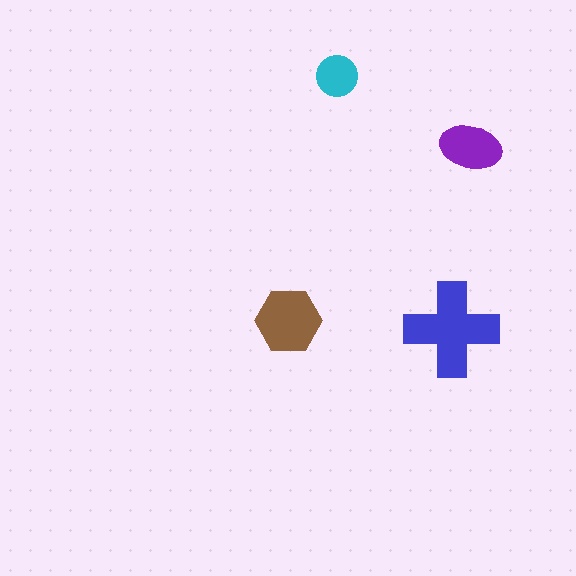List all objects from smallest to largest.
The cyan circle, the purple ellipse, the brown hexagon, the blue cross.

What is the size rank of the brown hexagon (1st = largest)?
2nd.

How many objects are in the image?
There are 4 objects in the image.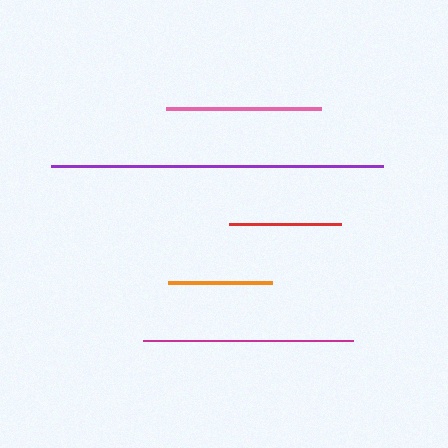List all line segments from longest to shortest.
From longest to shortest: purple, magenta, pink, red, orange.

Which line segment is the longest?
The purple line is the longest at approximately 332 pixels.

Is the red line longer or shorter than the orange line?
The red line is longer than the orange line.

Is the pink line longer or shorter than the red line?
The pink line is longer than the red line.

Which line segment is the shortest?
The orange line is the shortest at approximately 104 pixels.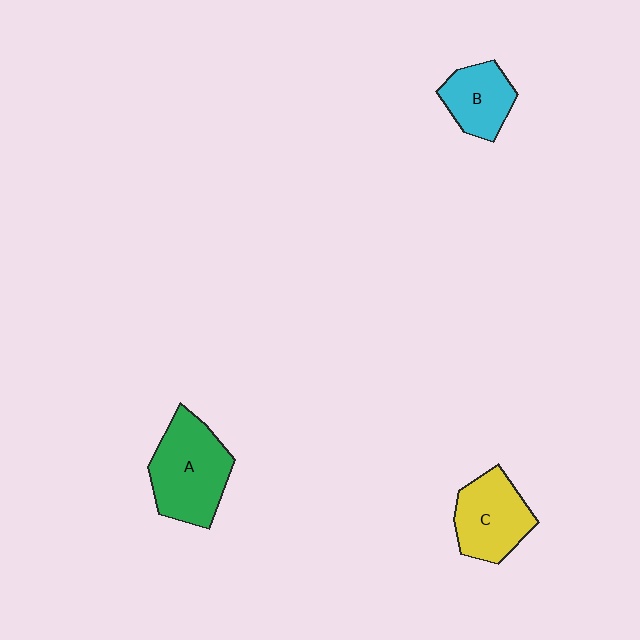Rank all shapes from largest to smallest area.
From largest to smallest: A (green), C (yellow), B (cyan).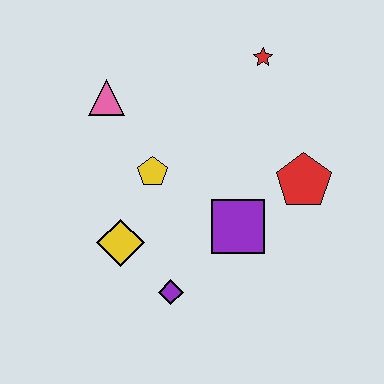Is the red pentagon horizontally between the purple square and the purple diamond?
No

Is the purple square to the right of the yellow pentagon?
Yes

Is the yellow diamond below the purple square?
Yes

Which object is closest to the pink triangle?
The yellow pentagon is closest to the pink triangle.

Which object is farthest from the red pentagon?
The pink triangle is farthest from the red pentagon.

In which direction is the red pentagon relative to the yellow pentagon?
The red pentagon is to the right of the yellow pentagon.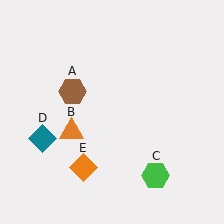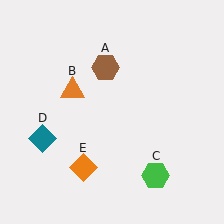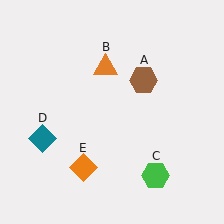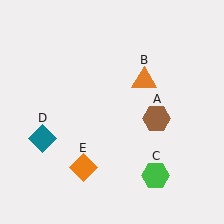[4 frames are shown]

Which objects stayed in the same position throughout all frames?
Green hexagon (object C) and teal diamond (object D) and orange diamond (object E) remained stationary.